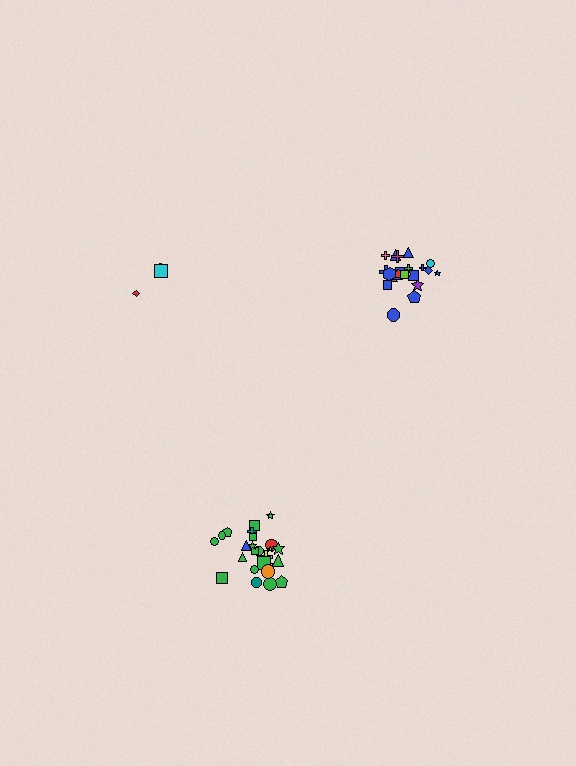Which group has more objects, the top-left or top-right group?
The top-right group.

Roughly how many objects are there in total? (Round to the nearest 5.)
Roughly 50 objects in total.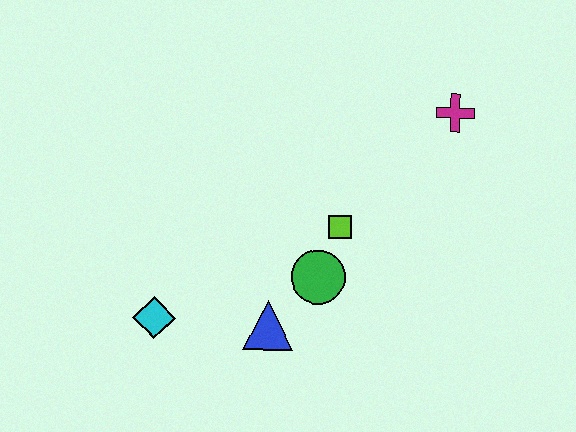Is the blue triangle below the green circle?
Yes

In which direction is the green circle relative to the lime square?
The green circle is below the lime square.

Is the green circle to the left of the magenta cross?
Yes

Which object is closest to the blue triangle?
The green circle is closest to the blue triangle.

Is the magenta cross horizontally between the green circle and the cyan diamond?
No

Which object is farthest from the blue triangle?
The magenta cross is farthest from the blue triangle.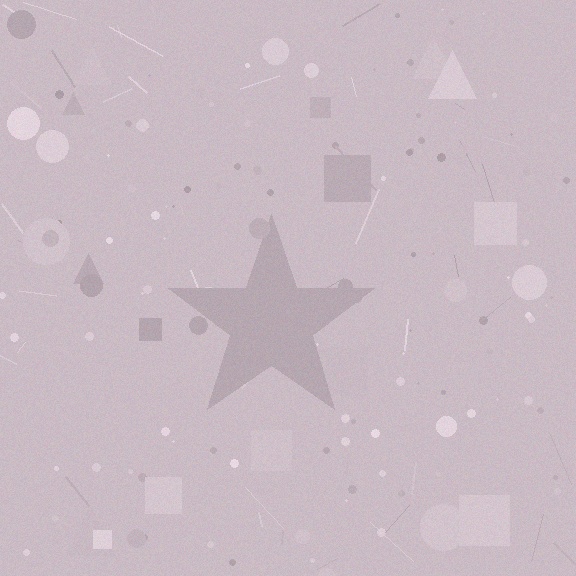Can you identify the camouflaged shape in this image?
The camouflaged shape is a star.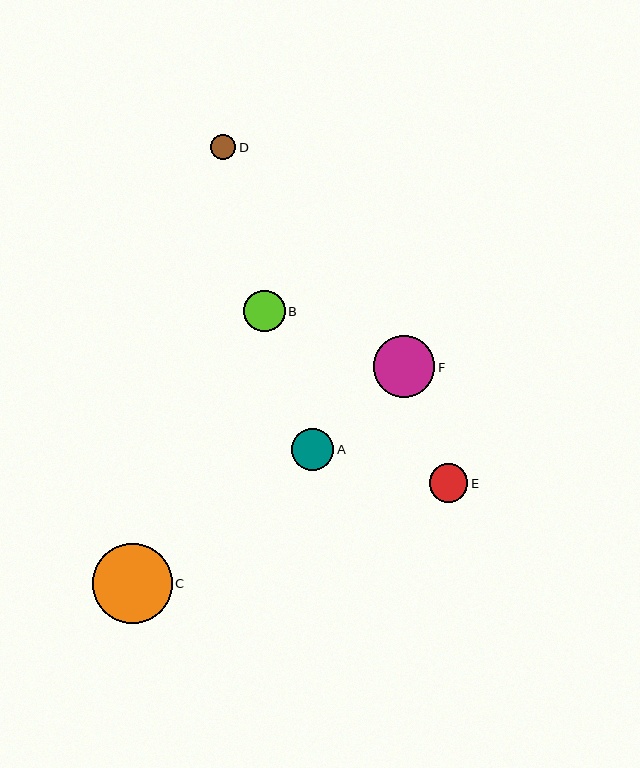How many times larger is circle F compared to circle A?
Circle F is approximately 1.5 times the size of circle A.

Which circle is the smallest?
Circle D is the smallest with a size of approximately 25 pixels.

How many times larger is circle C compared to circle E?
Circle C is approximately 2.1 times the size of circle E.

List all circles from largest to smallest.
From largest to smallest: C, F, A, B, E, D.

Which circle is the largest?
Circle C is the largest with a size of approximately 80 pixels.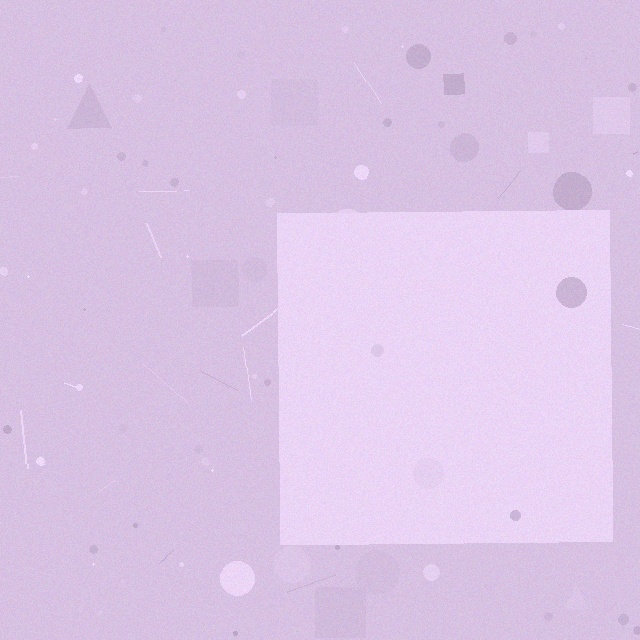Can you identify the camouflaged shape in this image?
The camouflaged shape is a square.